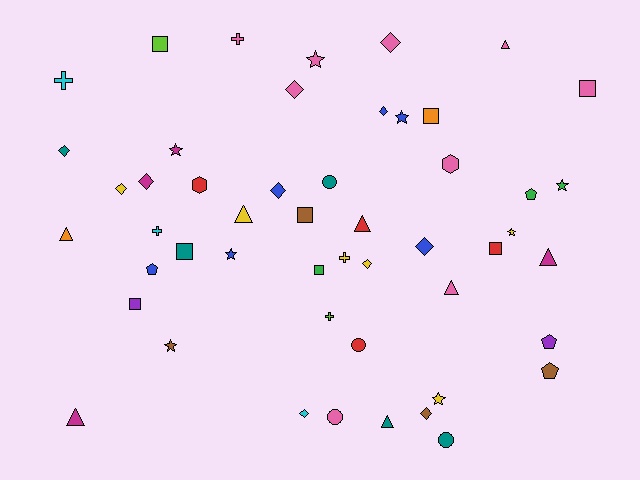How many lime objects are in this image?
There are 2 lime objects.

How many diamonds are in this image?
There are 11 diamonds.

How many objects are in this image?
There are 50 objects.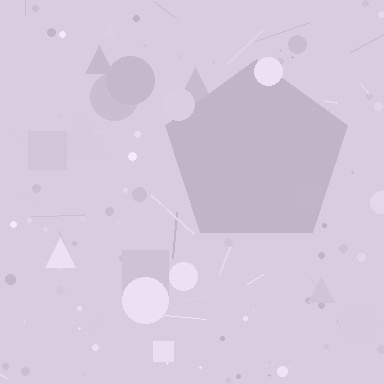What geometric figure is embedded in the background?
A pentagon is embedded in the background.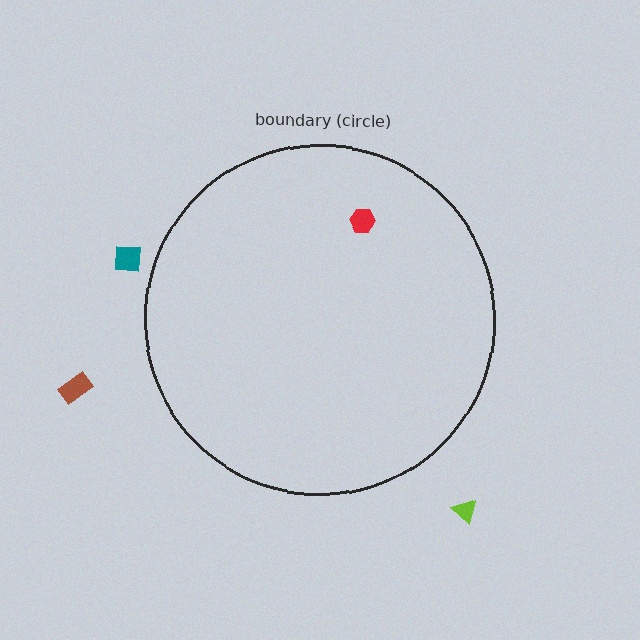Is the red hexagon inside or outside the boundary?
Inside.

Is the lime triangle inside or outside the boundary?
Outside.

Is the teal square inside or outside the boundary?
Outside.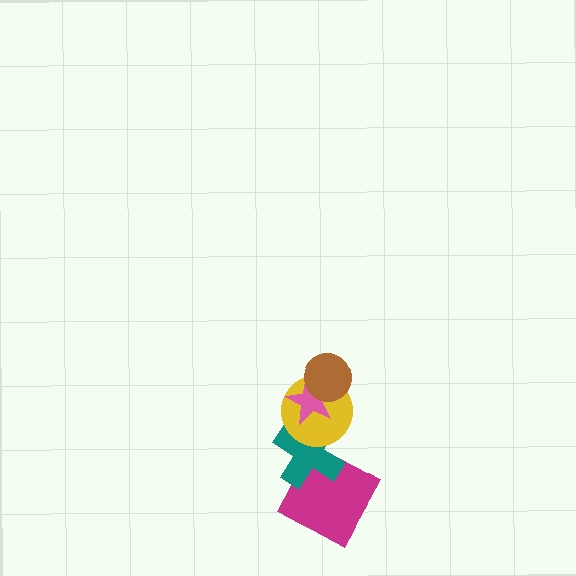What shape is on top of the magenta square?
The teal cross is on top of the magenta square.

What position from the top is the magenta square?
The magenta square is 5th from the top.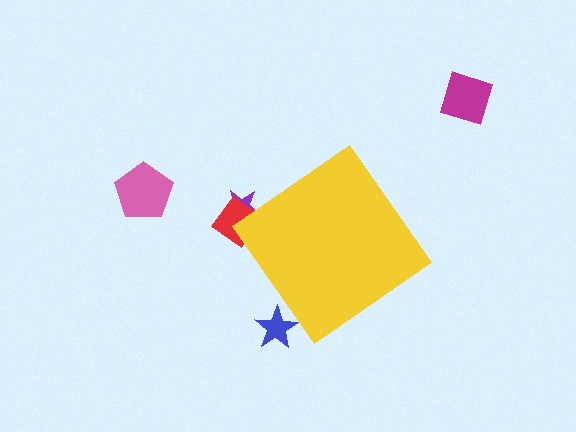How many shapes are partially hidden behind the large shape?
3 shapes are partially hidden.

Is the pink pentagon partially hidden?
No, the pink pentagon is fully visible.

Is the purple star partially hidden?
Yes, the purple star is partially hidden behind the yellow diamond.